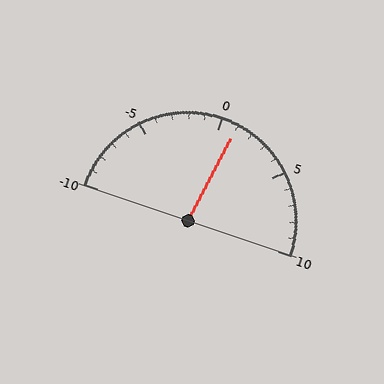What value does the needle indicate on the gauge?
The needle indicates approximately 1.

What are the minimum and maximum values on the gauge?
The gauge ranges from -10 to 10.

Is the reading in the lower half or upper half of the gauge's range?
The reading is in the upper half of the range (-10 to 10).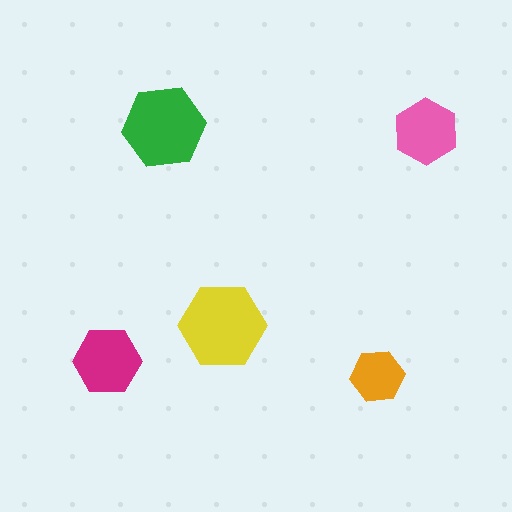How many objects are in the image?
There are 5 objects in the image.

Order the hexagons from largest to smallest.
the yellow one, the green one, the magenta one, the pink one, the orange one.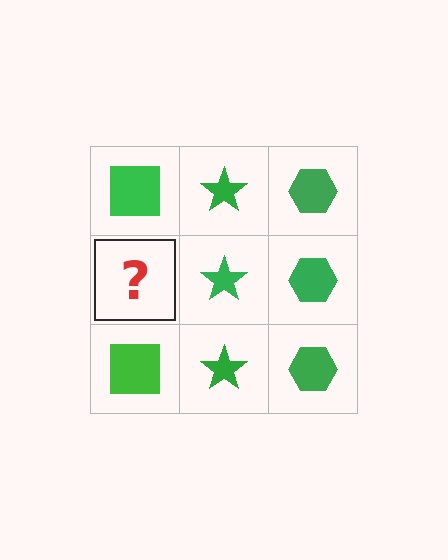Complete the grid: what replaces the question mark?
The question mark should be replaced with a green square.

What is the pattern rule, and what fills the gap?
The rule is that each column has a consistent shape. The gap should be filled with a green square.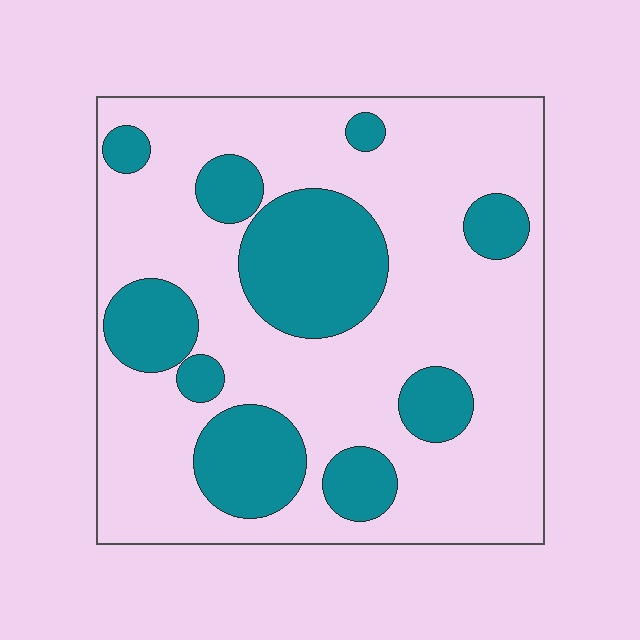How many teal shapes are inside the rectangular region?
10.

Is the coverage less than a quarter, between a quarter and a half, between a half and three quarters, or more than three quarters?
Between a quarter and a half.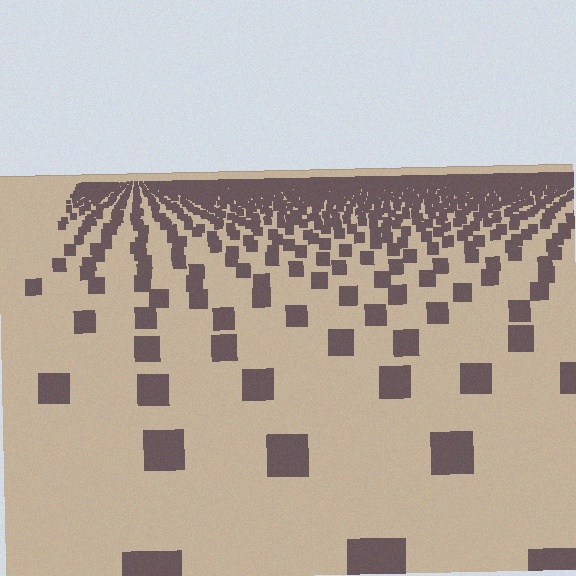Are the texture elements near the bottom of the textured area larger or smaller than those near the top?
Larger. Near the bottom, elements are closer to the viewer and appear at a bigger on-screen size.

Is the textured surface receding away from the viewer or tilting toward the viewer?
The surface is receding away from the viewer. Texture elements get smaller and denser toward the top.